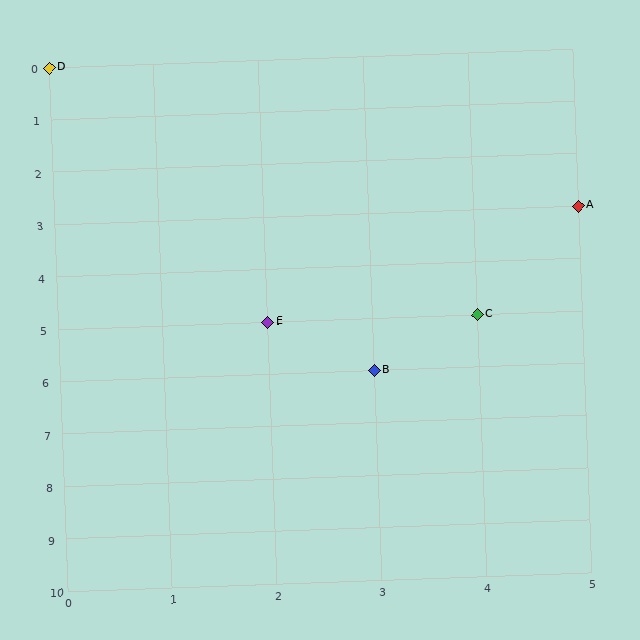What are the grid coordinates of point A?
Point A is at grid coordinates (5, 3).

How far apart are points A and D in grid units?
Points A and D are 5 columns and 3 rows apart (about 5.8 grid units diagonally).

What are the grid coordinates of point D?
Point D is at grid coordinates (0, 0).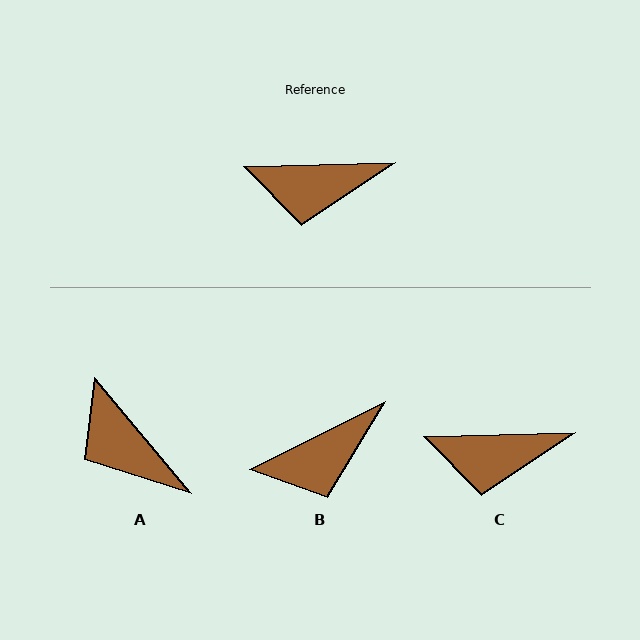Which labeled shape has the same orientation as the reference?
C.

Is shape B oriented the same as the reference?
No, it is off by about 25 degrees.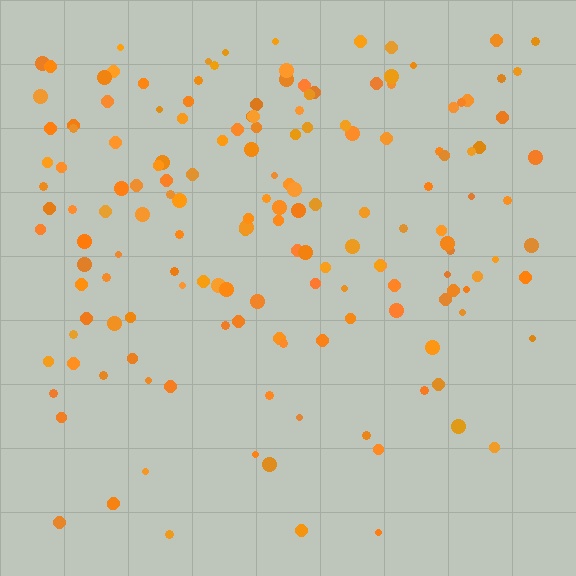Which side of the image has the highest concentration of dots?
The top.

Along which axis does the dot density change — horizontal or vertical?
Vertical.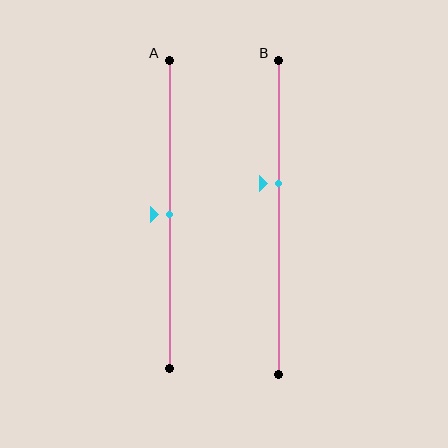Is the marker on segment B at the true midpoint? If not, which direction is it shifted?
No, the marker on segment B is shifted upward by about 11% of the segment length.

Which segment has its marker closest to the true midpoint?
Segment A has its marker closest to the true midpoint.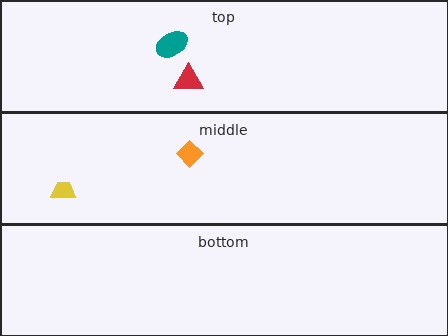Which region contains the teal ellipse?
The top region.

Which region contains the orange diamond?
The middle region.